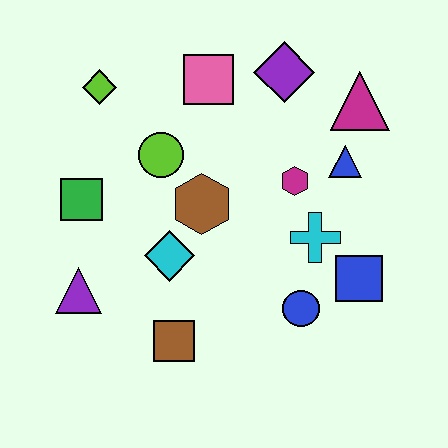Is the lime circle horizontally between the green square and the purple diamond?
Yes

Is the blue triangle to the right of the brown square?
Yes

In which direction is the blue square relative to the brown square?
The blue square is to the right of the brown square.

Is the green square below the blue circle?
No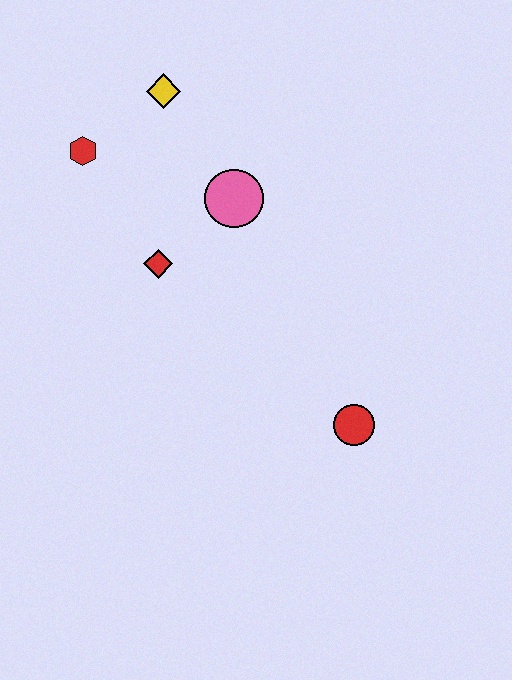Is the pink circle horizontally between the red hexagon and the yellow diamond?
No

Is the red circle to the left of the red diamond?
No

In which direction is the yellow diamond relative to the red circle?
The yellow diamond is above the red circle.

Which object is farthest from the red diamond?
The red circle is farthest from the red diamond.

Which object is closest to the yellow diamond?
The red hexagon is closest to the yellow diamond.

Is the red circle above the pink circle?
No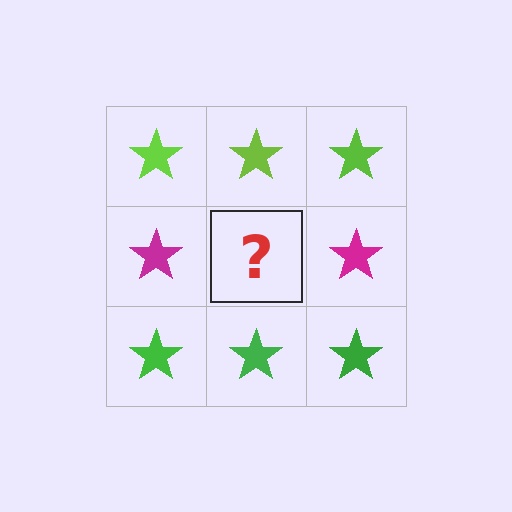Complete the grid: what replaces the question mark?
The question mark should be replaced with a magenta star.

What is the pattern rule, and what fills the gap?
The rule is that each row has a consistent color. The gap should be filled with a magenta star.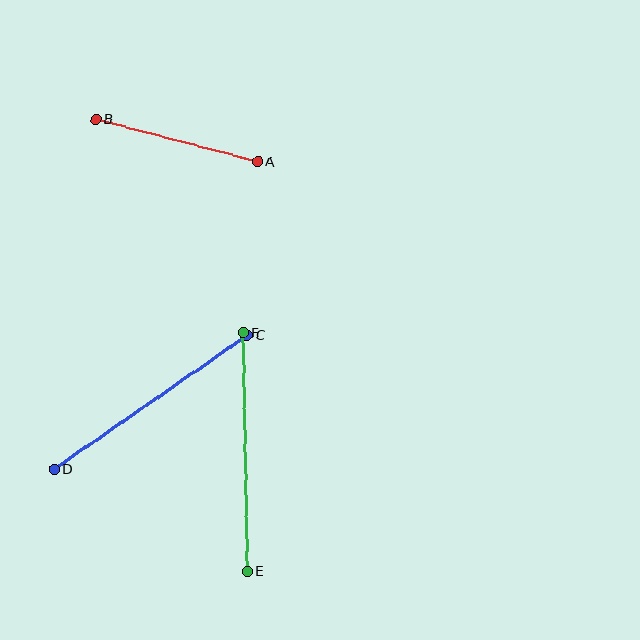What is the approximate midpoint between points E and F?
The midpoint is at approximately (245, 452) pixels.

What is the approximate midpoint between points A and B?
The midpoint is at approximately (177, 140) pixels.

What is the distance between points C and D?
The distance is approximately 235 pixels.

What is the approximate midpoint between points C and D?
The midpoint is at approximately (151, 402) pixels.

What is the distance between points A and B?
The distance is approximately 167 pixels.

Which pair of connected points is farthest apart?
Points E and F are farthest apart.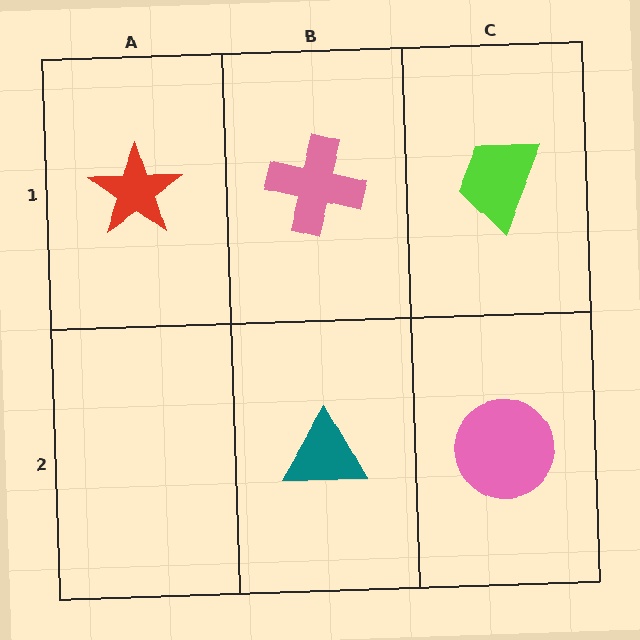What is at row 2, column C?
A pink circle.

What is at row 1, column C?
A lime trapezoid.